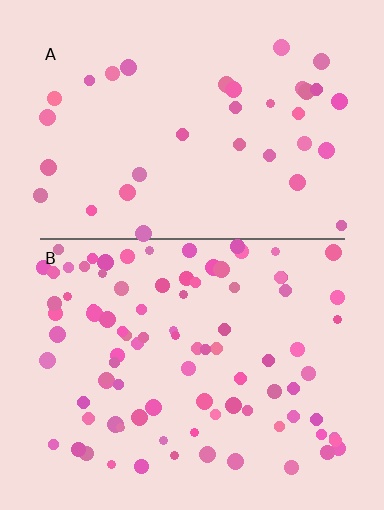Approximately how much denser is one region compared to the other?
Approximately 2.6× — region B over region A.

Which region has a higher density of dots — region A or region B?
B (the bottom).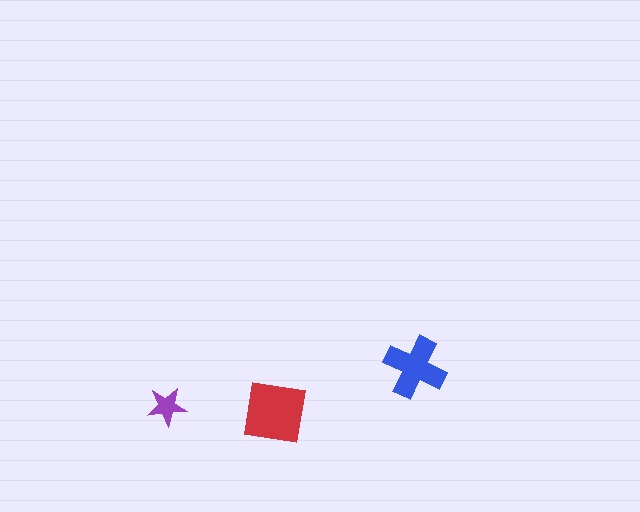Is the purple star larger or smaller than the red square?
Smaller.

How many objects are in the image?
There are 3 objects in the image.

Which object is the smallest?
The purple star.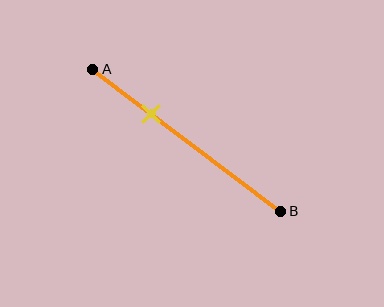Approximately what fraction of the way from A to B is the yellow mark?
The yellow mark is approximately 30% of the way from A to B.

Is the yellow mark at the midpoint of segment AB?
No, the mark is at about 30% from A, not at the 50% midpoint.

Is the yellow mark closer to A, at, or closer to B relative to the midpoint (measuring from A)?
The yellow mark is closer to point A than the midpoint of segment AB.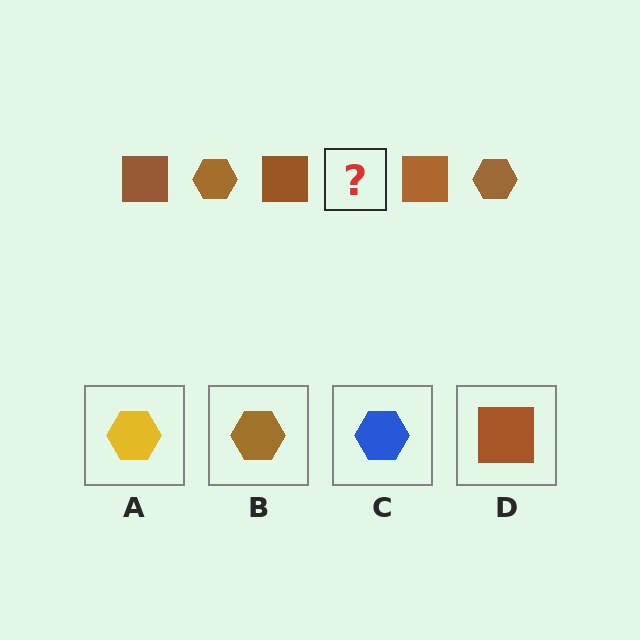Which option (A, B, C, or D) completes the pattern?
B.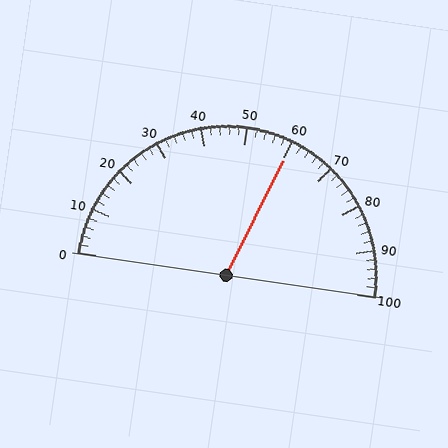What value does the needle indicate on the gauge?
The needle indicates approximately 60.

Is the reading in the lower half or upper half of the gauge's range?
The reading is in the upper half of the range (0 to 100).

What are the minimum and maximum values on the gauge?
The gauge ranges from 0 to 100.